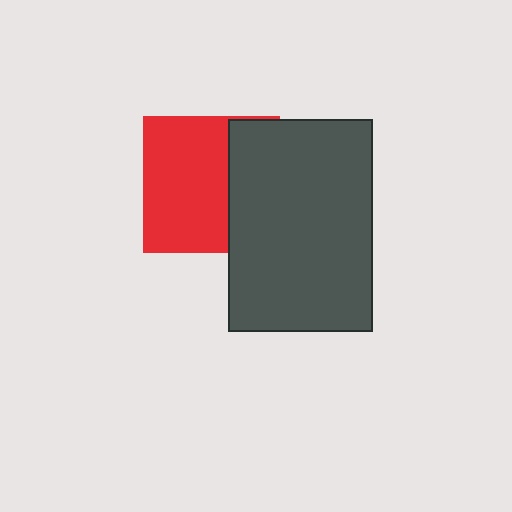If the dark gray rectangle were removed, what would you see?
You would see the complete red square.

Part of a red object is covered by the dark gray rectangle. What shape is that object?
It is a square.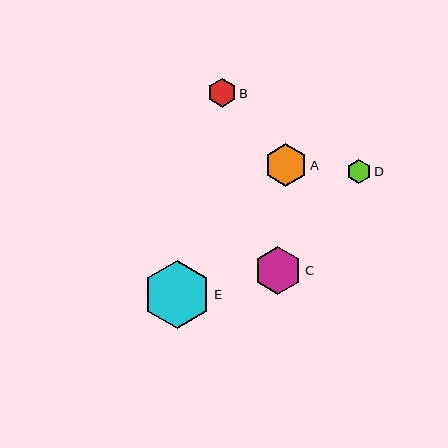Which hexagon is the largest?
Hexagon E is the largest with a size of approximately 68 pixels.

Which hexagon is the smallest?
Hexagon D is the smallest with a size of approximately 24 pixels.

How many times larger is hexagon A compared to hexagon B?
Hexagon A is approximately 1.5 times the size of hexagon B.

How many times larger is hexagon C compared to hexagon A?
Hexagon C is approximately 1.1 times the size of hexagon A.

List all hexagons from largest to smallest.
From largest to smallest: E, C, A, B, D.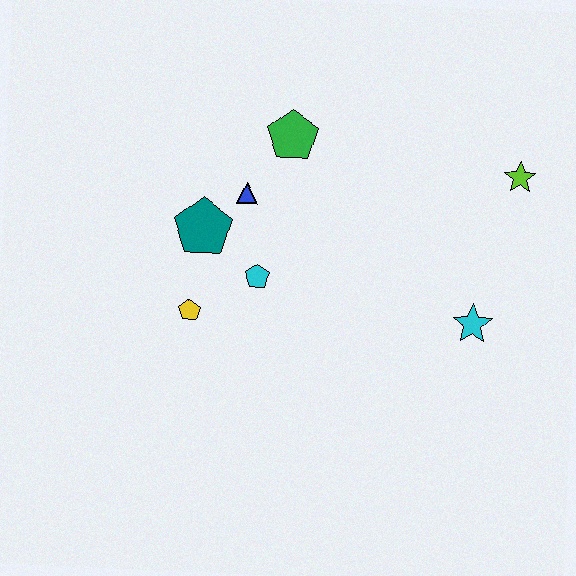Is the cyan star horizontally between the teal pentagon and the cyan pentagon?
No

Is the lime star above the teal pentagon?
Yes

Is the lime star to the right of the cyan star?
Yes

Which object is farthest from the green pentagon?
The cyan star is farthest from the green pentagon.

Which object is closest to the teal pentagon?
The blue triangle is closest to the teal pentagon.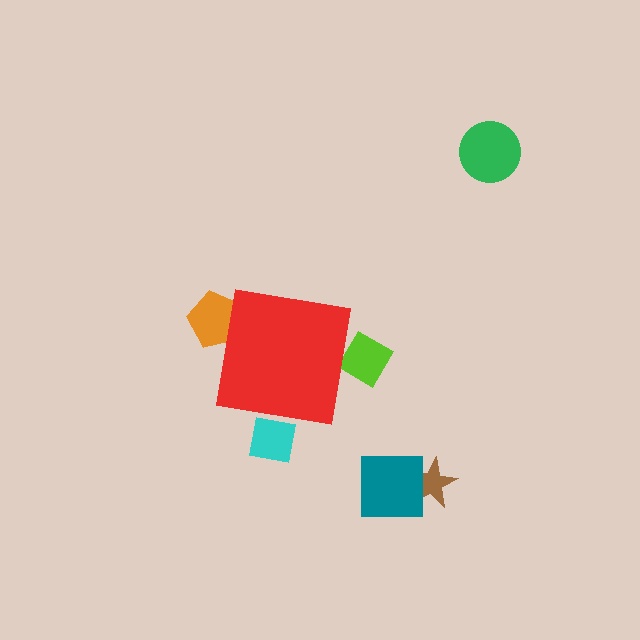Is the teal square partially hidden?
No, the teal square is fully visible.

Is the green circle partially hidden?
No, the green circle is fully visible.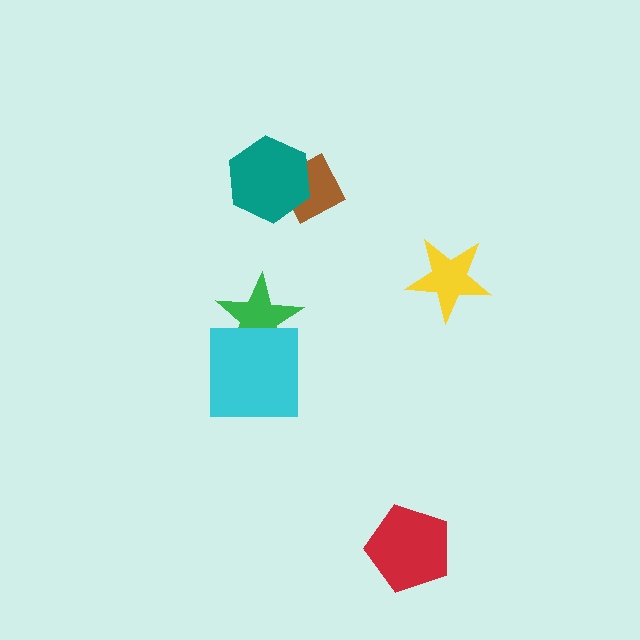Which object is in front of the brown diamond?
The teal hexagon is in front of the brown diamond.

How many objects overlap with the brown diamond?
1 object overlaps with the brown diamond.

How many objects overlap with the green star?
1 object overlaps with the green star.